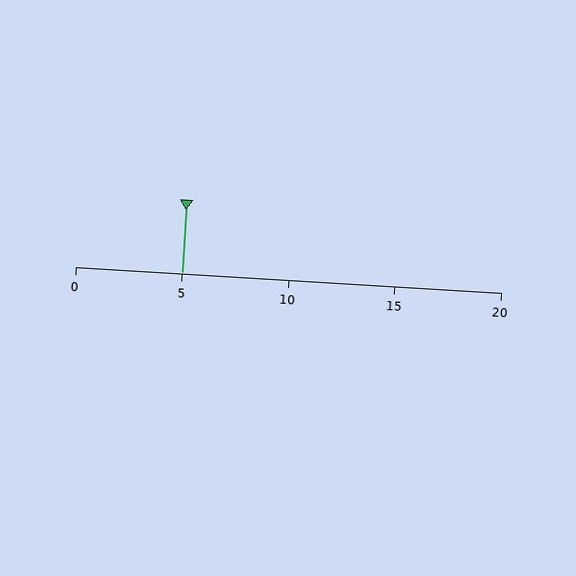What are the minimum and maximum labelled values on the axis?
The axis runs from 0 to 20.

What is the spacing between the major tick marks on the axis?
The major ticks are spaced 5 apart.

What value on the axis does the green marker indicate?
The marker indicates approximately 5.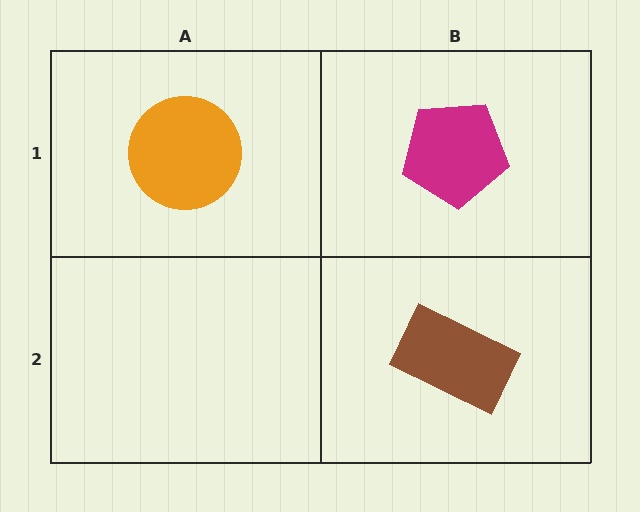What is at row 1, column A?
An orange circle.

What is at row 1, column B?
A magenta pentagon.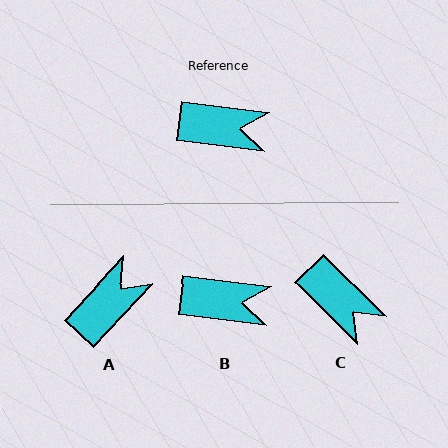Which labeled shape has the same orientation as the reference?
B.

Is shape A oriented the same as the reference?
No, it is off by about 54 degrees.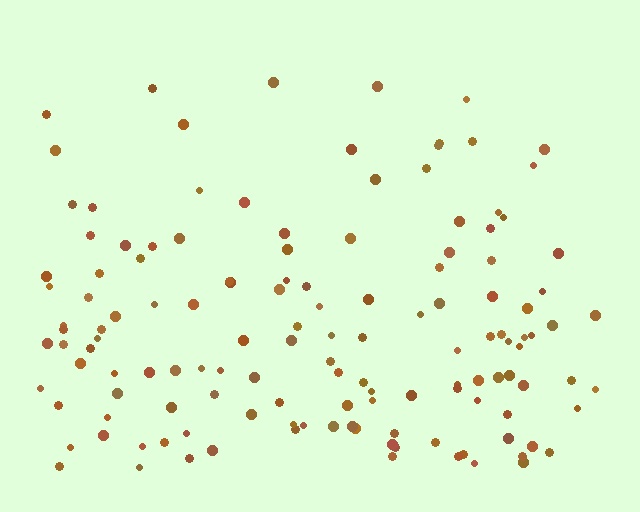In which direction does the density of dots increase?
From top to bottom, with the bottom side densest.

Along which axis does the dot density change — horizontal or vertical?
Vertical.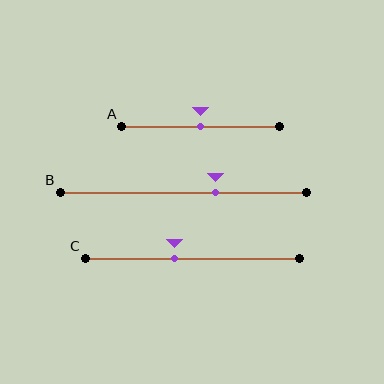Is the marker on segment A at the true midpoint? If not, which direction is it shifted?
Yes, the marker on segment A is at the true midpoint.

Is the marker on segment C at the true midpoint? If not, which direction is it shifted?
No, the marker on segment C is shifted to the left by about 8% of the segment length.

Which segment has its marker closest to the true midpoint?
Segment A has its marker closest to the true midpoint.